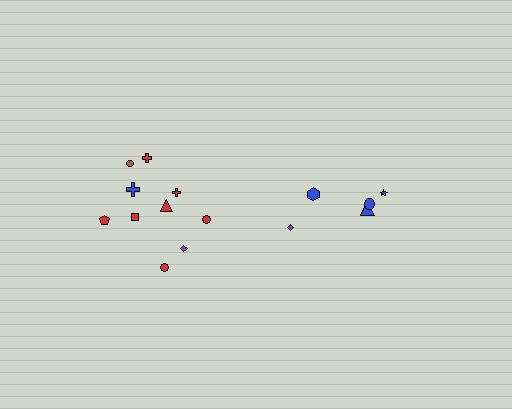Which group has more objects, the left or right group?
The left group.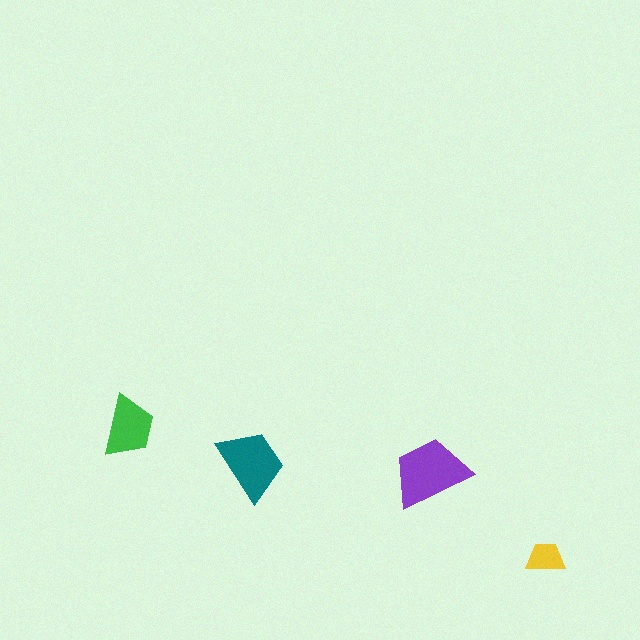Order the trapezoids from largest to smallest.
the purple one, the teal one, the green one, the yellow one.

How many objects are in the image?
There are 4 objects in the image.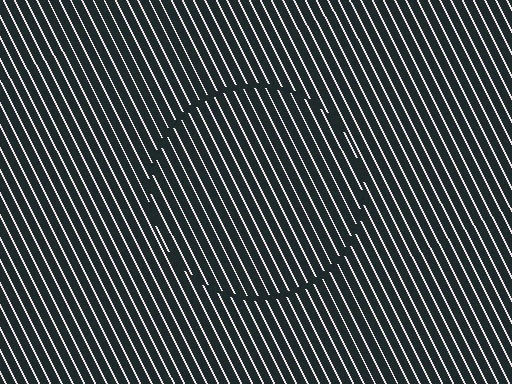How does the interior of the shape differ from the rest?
The interior of the shape contains the same grating, shifted by half a period — the contour is defined by the phase discontinuity where line-ends from the inner and outer gratings abut.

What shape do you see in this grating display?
An illusory circle. The interior of the shape contains the same grating, shifted by half a period — the contour is defined by the phase discontinuity where line-ends from the inner and outer gratings abut.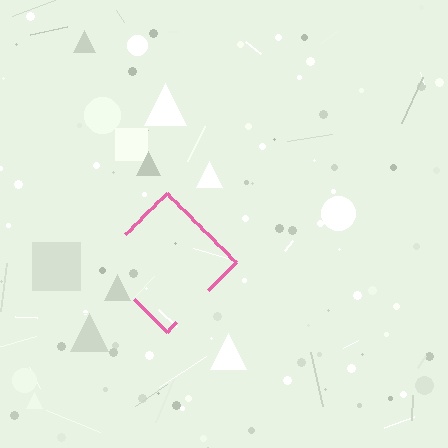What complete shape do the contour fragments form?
The contour fragments form a diamond.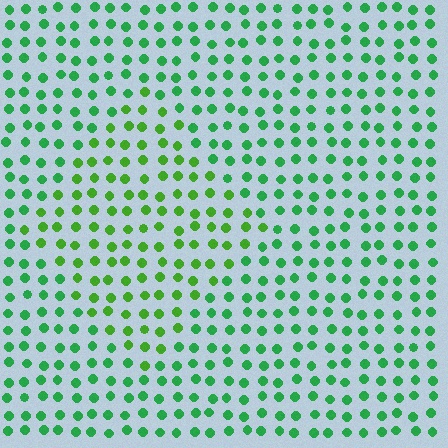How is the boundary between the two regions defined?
The boundary is defined purely by a slight shift in hue (about 28 degrees). Spacing, size, and orientation are identical on both sides.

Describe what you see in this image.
The image is filled with small green elements in a uniform arrangement. A diamond-shaped region is visible where the elements are tinted to a slightly different hue, forming a subtle color boundary.